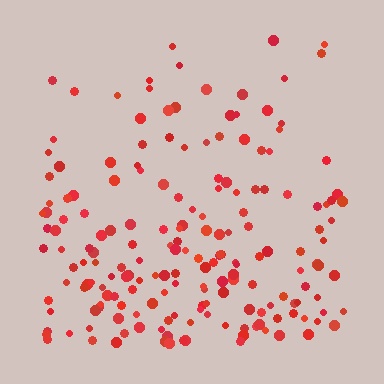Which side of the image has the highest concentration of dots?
The bottom.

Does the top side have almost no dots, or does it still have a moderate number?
Still a moderate number, just noticeably fewer than the bottom.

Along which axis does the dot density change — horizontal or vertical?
Vertical.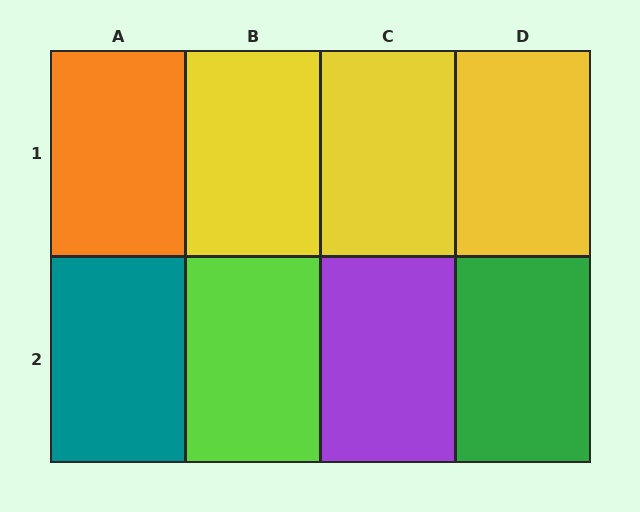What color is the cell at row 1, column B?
Yellow.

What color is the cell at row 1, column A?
Orange.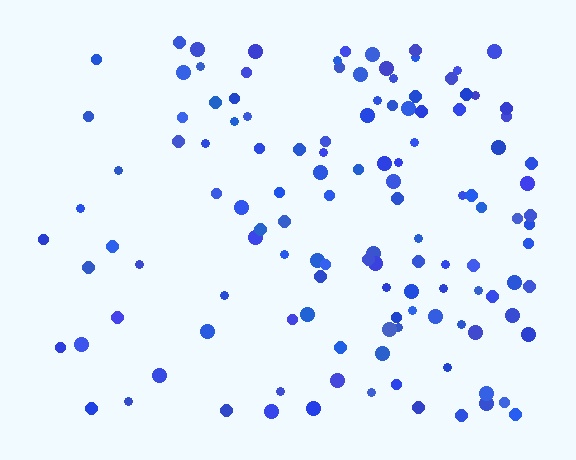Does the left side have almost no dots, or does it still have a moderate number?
Still a moderate number, just noticeably fewer than the right.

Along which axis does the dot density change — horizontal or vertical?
Horizontal.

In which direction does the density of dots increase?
From left to right, with the right side densest.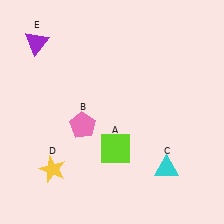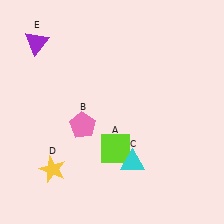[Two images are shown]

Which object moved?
The cyan triangle (C) moved left.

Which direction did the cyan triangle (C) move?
The cyan triangle (C) moved left.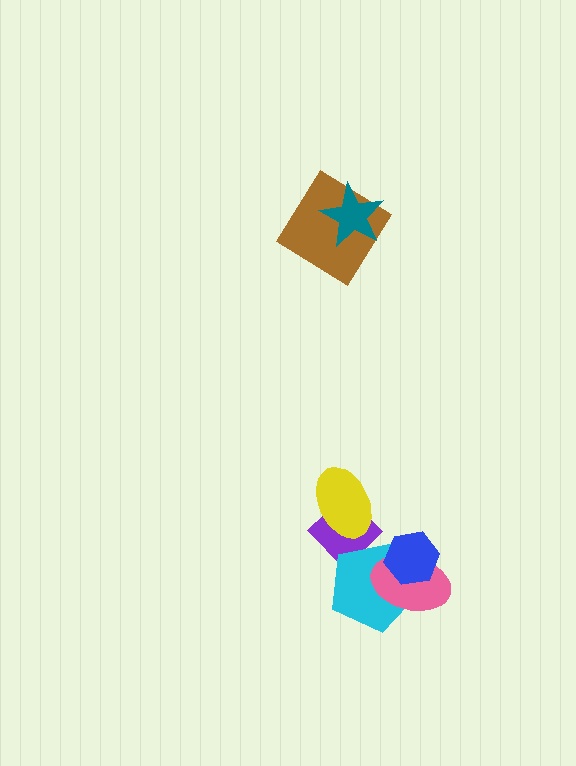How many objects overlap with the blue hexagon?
2 objects overlap with the blue hexagon.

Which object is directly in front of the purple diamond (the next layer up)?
The cyan pentagon is directly in front of the purple diamond.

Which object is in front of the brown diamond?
The teal star is in front of the brown diamond.